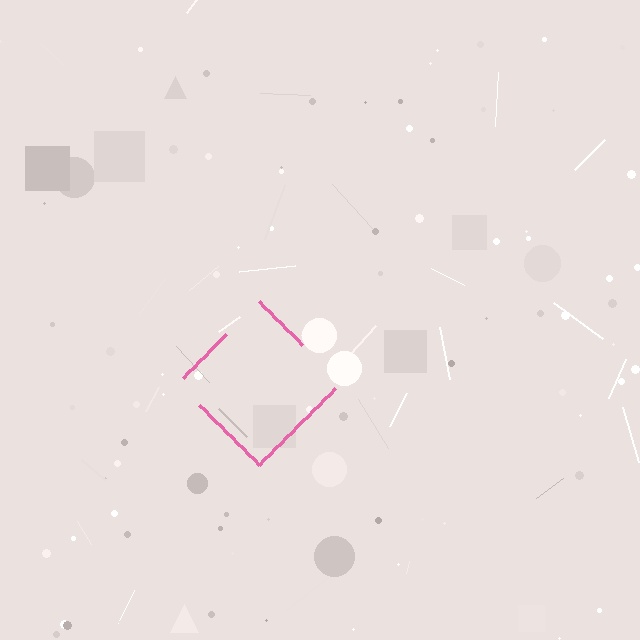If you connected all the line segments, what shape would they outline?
They would outline a diamond.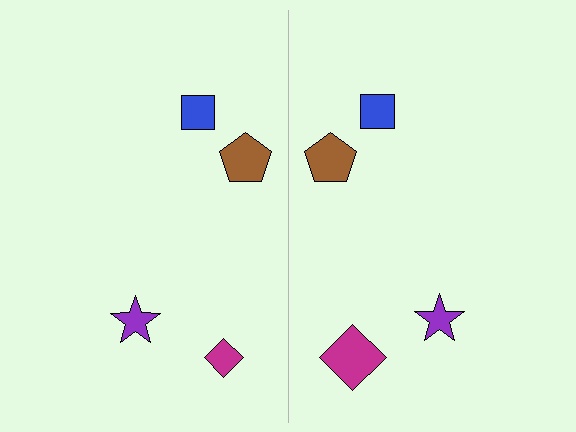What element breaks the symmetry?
The magenta diamond on the right side has a different size than its mirror counterpart.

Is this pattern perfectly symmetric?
No, the pattern is not perfectly symmetric. The magenta diamond on the right side has a different size than its mirror counterpart.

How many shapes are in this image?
There are 8 shapes in this image.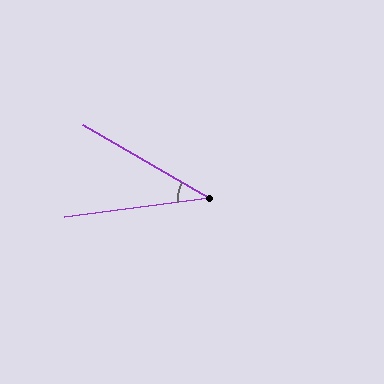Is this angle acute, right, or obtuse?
It is acute.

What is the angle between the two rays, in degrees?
Approximately 37 degrees.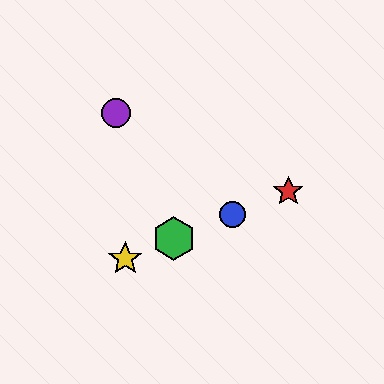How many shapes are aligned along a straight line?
4 shapes (the red star, the blue circle, the green hexagon, the yellow star) are aligned along a straight line.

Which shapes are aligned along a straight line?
The red star, the blue circle, the green hexagon, the yellow star are aligned along a straight line.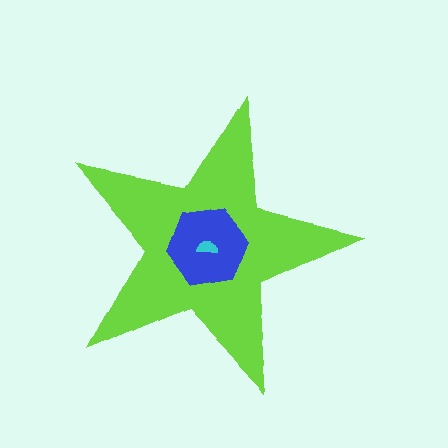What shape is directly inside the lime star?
The blue hexagon.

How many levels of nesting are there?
3.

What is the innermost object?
The cyan semicircle.